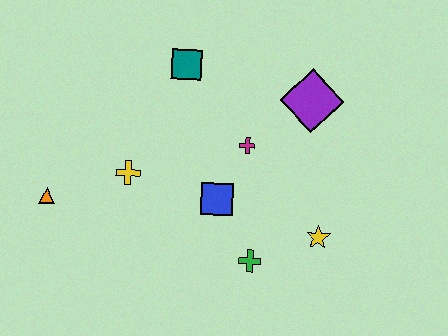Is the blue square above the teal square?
No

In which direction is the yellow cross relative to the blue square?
The yellow cross is to the left of the blue square.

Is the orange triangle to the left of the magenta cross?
Yes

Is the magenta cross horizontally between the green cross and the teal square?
Yes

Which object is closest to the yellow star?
The green cross is closest to the yellow star.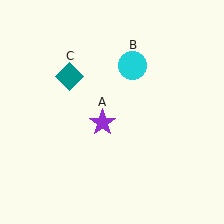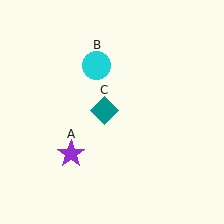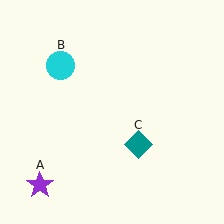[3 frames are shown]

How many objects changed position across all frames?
3 objects changed position: purple star (object A), cyan circle (object B), teal diamond (object C).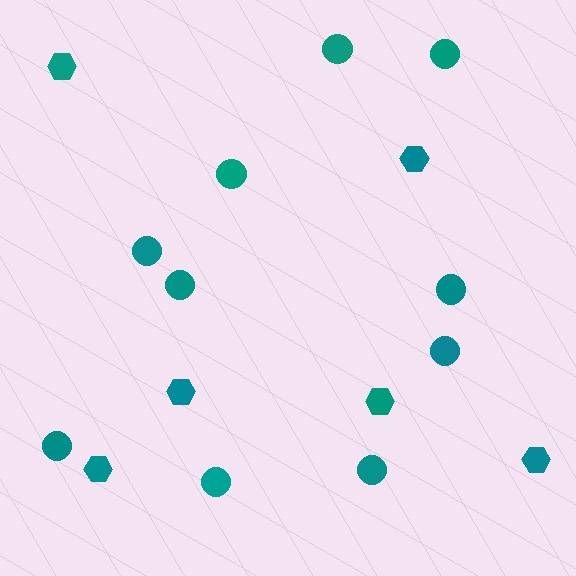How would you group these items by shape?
There are 2 groups: one group of hexagons (6) and one group of circles (10).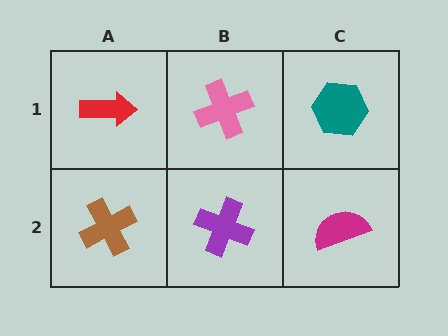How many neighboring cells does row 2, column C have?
2.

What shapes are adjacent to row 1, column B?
A purple cross (row 2, column B), a red arrow (row 1, column A), a teal hexagon (row 1, column C).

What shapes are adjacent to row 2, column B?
A pink cross (row 1, column B), a brown cross (row 2, column A), a magenta semicircle (row 2, column C).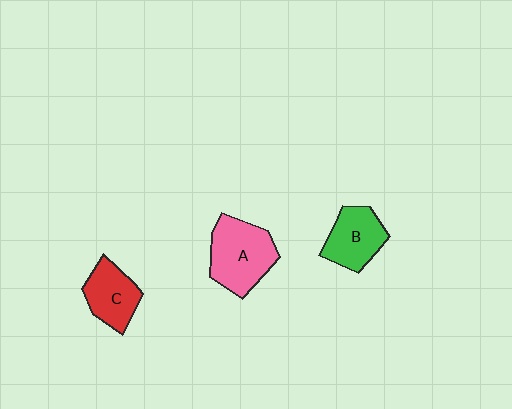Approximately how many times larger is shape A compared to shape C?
Approximately 1.4 times.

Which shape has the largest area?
Shape A (pink).